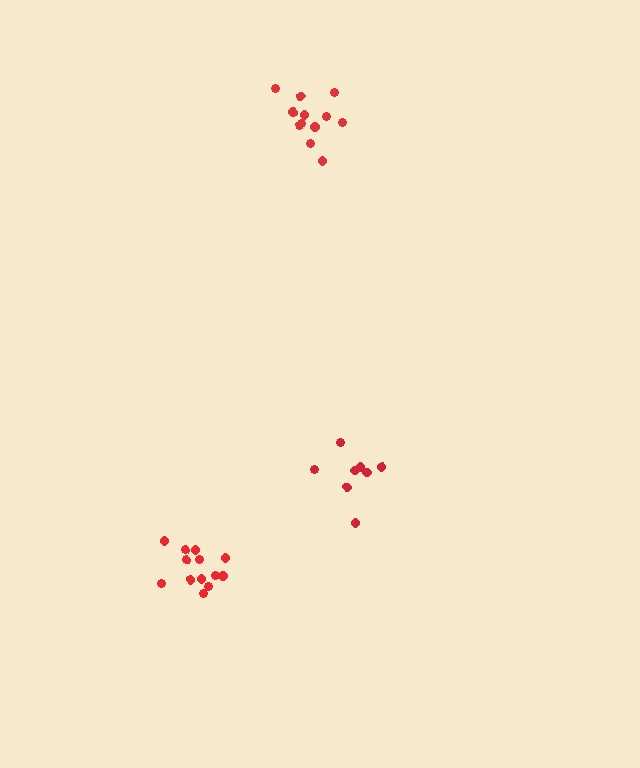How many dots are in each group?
Group 1: 13 dots, Group 2: 12 dots, Group 3: 8 dots (33 total).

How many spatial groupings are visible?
There are 3 spatial groupings.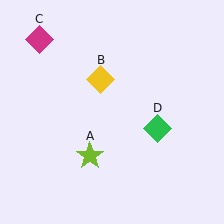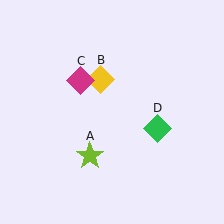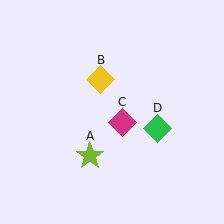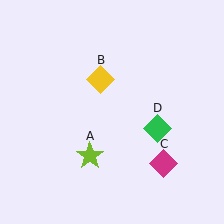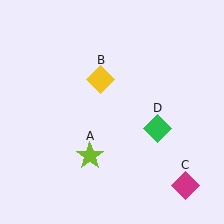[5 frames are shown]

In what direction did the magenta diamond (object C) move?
The magenta diamond (object C) moved down and to the right.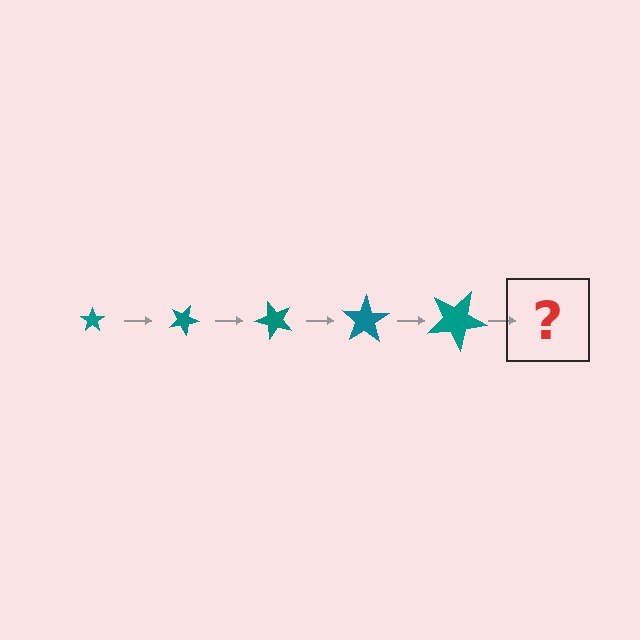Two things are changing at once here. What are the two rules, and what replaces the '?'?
The two rules are that the star grows larger each step and it rotates 25 degrees each step. The '?' should be a star, larger than the previous one and rotated 125 degrees from the start.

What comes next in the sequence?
The next element should be a star, larger than the previous one and rotated 125 degrees from the start.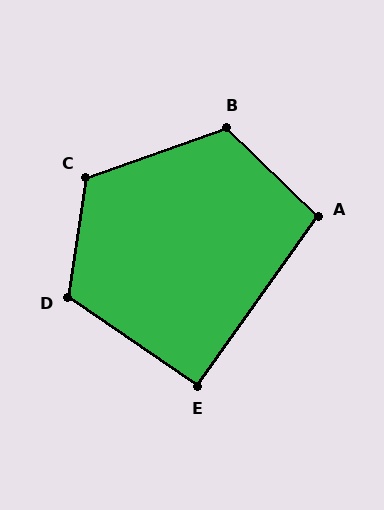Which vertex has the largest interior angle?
C, at approximately 118 degrees.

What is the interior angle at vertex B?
Approximately 116 degrees (obtuse).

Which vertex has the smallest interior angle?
E, at approximately 91 degrees.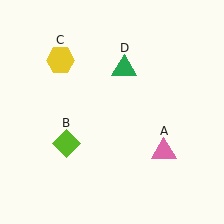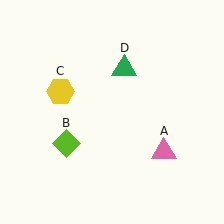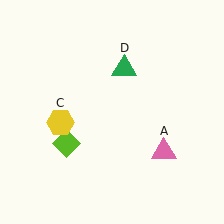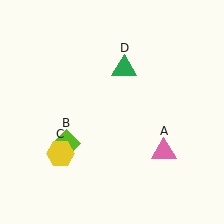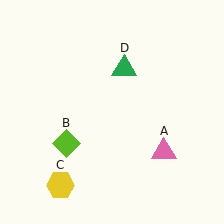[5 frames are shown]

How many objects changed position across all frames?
1 object changed position: yellow hexagon (object C).